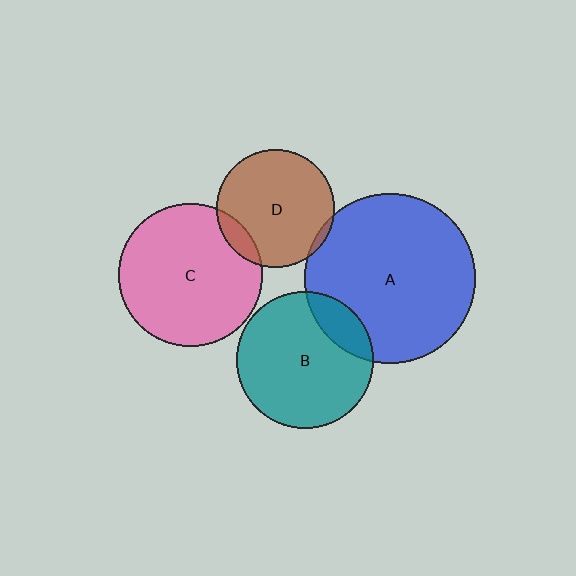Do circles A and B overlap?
Yes.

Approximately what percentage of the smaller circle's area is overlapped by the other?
Approximately 15%.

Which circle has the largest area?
Circle A (blue).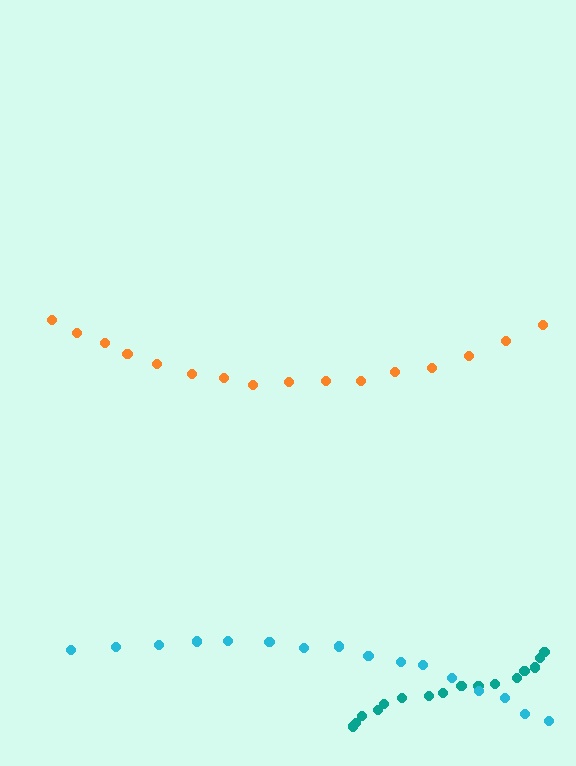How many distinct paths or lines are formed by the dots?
There are 3 distinct paths.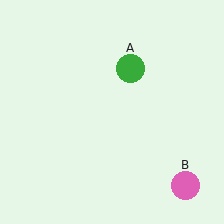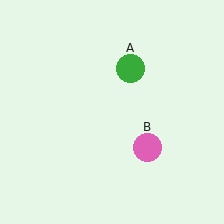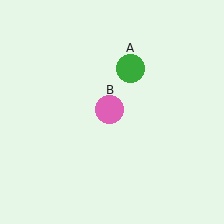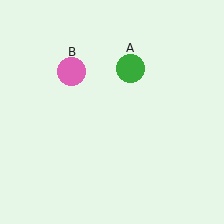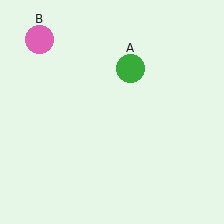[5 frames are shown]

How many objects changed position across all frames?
1 object changed position: pink circle (object B).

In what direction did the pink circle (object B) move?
The pink circle (object B) moved up and to the left.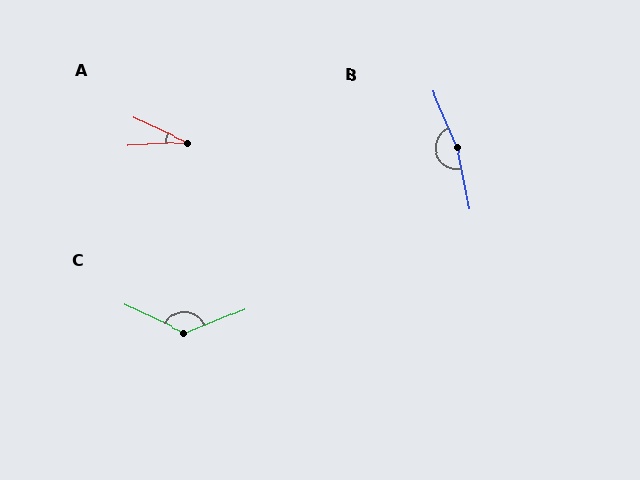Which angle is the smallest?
A, at approximately 27 degrees.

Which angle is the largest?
B, at approximately 168 degrees.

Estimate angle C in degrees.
Approximately 132 degrees.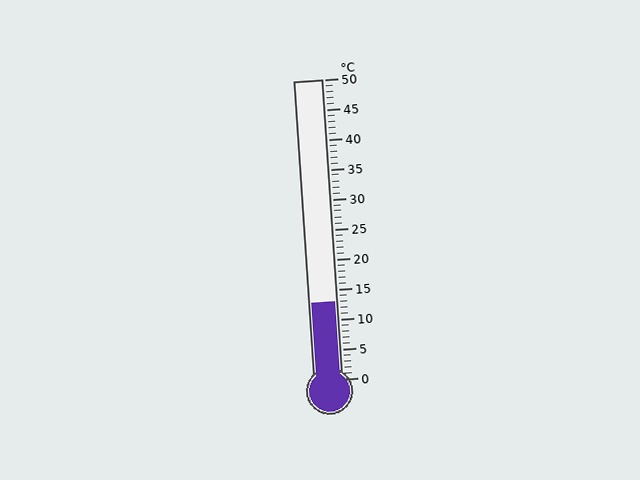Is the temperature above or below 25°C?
The temperature is below 25°C.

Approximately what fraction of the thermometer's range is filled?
The thermometer is filled to approximately 25% of its range.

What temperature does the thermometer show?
The thermometer shows approximately 13°C.